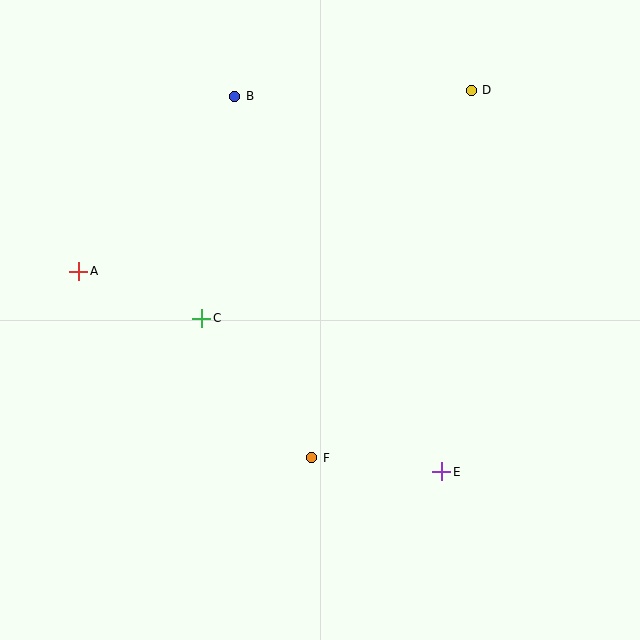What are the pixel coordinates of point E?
Point E is at (442, 472).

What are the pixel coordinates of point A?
Point A is at (79, 271).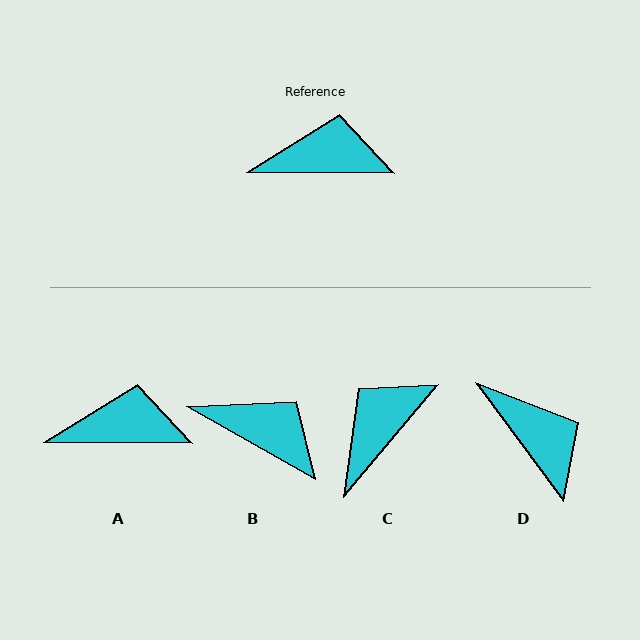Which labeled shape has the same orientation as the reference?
A.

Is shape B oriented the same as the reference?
No, it is off by about 29 degrees.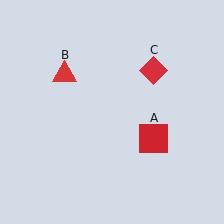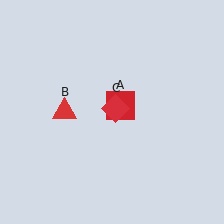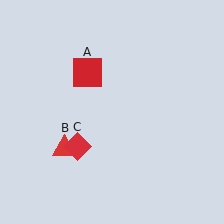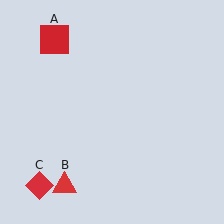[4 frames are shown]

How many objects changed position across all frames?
3 objects changed position: red square (object A), red triangle (object B), red diamond (object C).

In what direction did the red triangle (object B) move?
The red triangle (object B) moved down.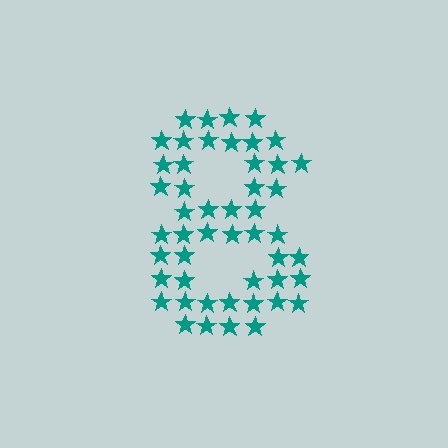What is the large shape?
The large shape is the digit 8.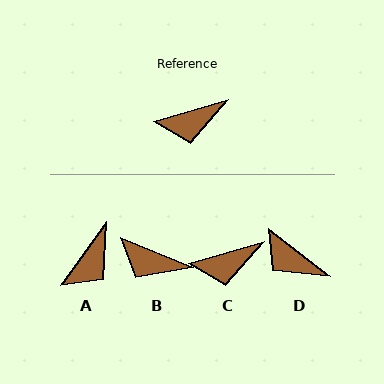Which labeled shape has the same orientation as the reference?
C.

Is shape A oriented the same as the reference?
No, it is off by about 38 degrees.